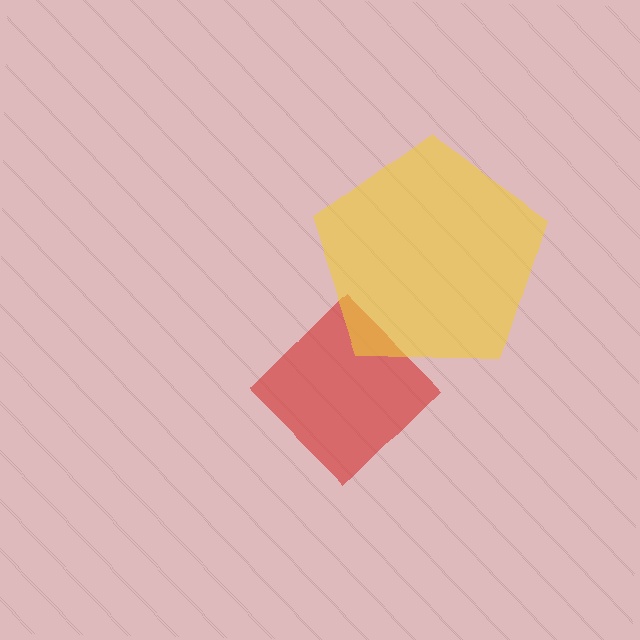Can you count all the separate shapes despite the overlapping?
Yes, there are 2 separate shapes.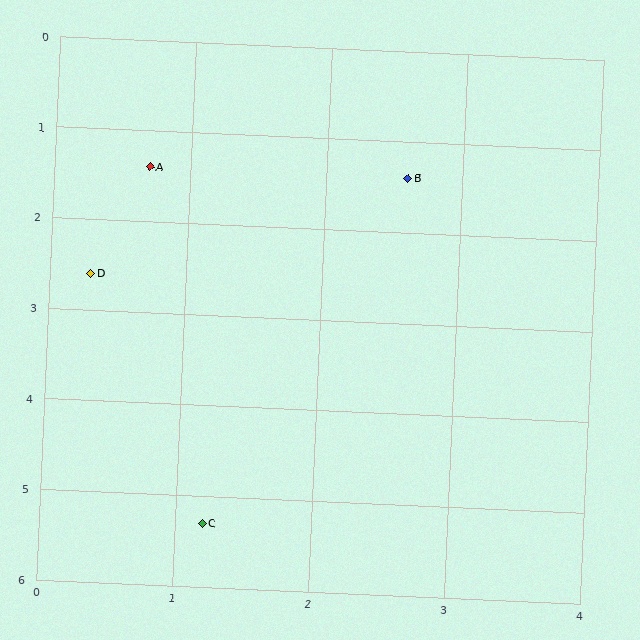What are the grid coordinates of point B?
Point B is at approximately (2.6, 1.4).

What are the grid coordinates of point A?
Point A is at approximately (0.7, 1.4).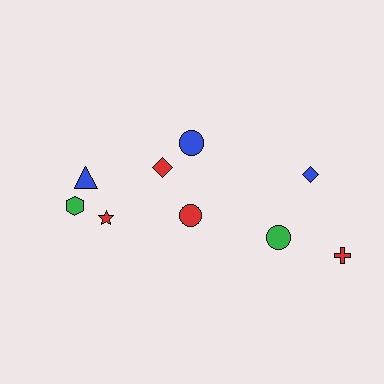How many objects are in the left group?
There are 6 objects.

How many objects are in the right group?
There are 3 objects.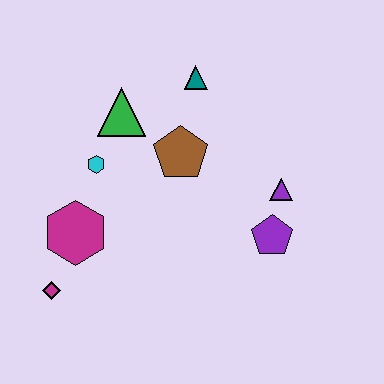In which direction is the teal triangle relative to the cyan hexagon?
The teal triangle is to the right of the cyan hexagon.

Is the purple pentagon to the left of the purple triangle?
Yes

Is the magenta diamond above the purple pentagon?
No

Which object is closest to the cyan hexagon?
The green triangle is closest to the cyan hexagon.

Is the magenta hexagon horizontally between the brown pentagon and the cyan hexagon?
No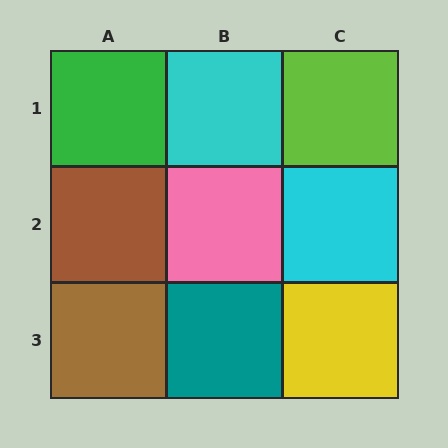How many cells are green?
1 cell is green.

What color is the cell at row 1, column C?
Lime.